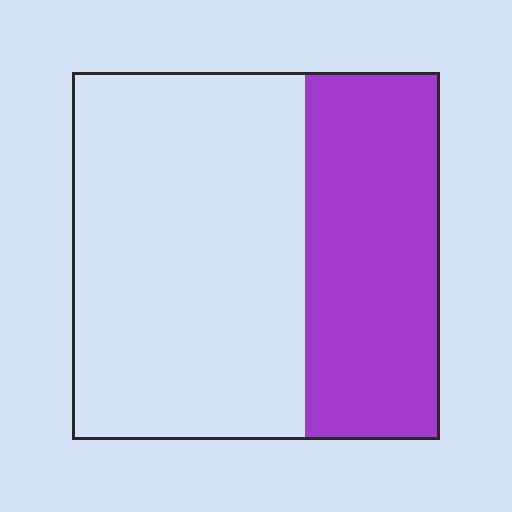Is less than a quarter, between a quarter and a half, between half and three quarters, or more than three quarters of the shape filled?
Between a quarter and a half.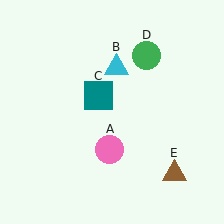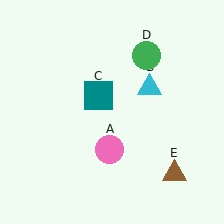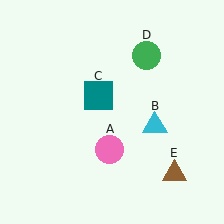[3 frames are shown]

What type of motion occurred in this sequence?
The cyan triangle (object B) rotated clockwise around the center of the scene.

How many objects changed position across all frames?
1 object changed position: cyan triangle (object B).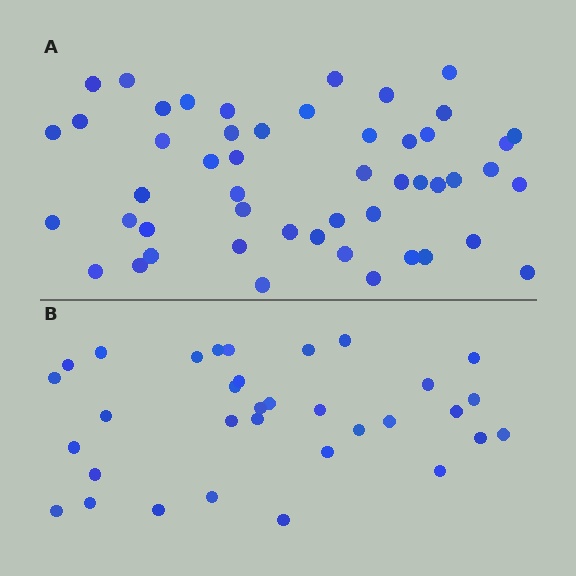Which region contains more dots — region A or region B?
Region A (the top region) has more dots.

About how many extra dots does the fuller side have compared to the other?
Region A has approximately 15 more dots than region B.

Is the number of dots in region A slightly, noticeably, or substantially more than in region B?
Region A has substantially more. The ratio is roughly 1.5 to 1.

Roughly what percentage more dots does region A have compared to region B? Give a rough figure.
About 50% more.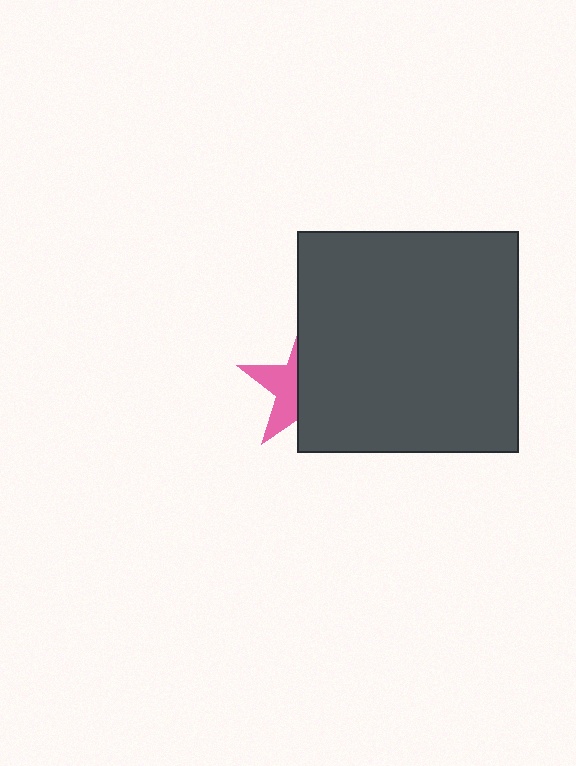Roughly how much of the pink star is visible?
A small part of it is visible (roughly 40%).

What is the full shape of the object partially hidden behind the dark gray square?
The partially hidden object is a pink star.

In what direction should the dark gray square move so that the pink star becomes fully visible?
The dark gray square should move right. That is the shortest direction to clear the overlap and leave the pink star fully visible.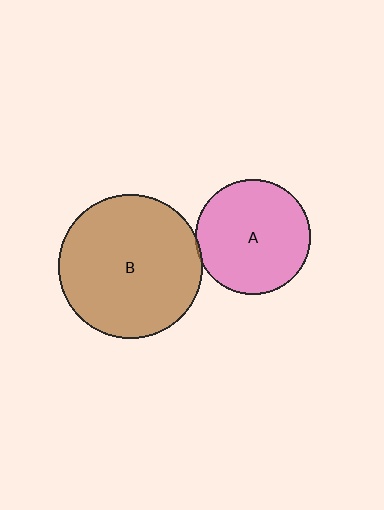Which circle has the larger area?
Circle B (brown).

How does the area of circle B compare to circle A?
Approximately 1.6 times.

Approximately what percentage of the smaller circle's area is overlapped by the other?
Approximately 5%.